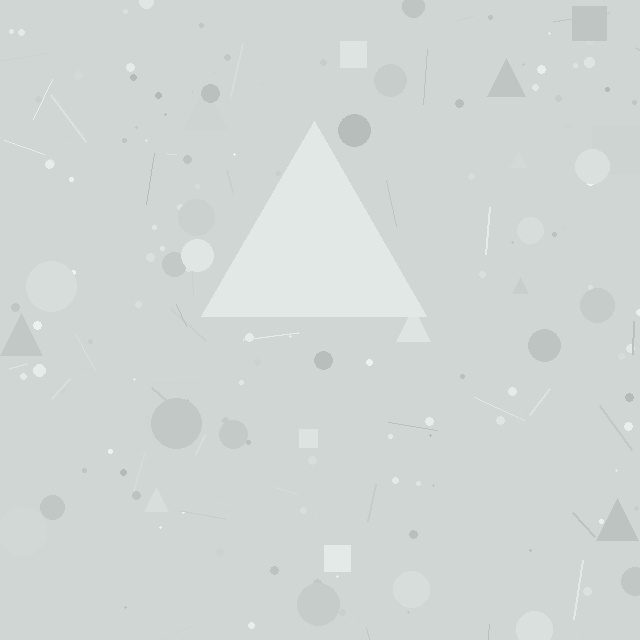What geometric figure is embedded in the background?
A triangle is embedded in the background.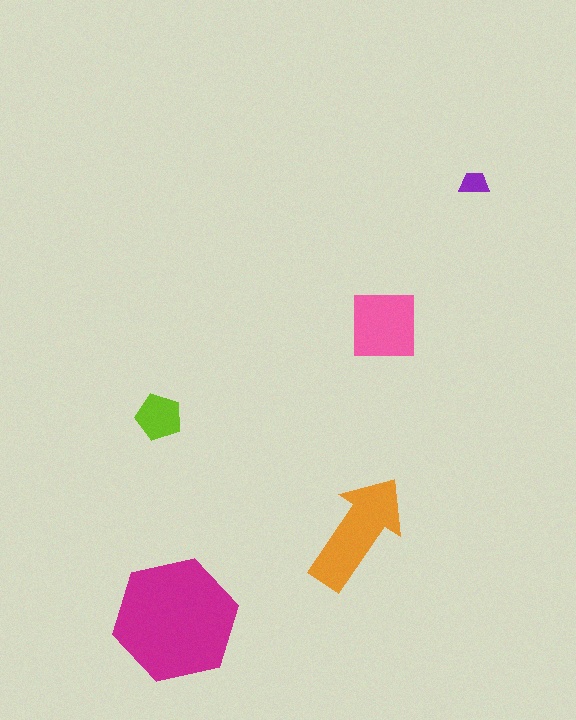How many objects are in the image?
There are 5 objects in the image.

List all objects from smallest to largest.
The purple trapezoid, the lime pentagon, the pink square, the orange arrow, the magenta hexagon.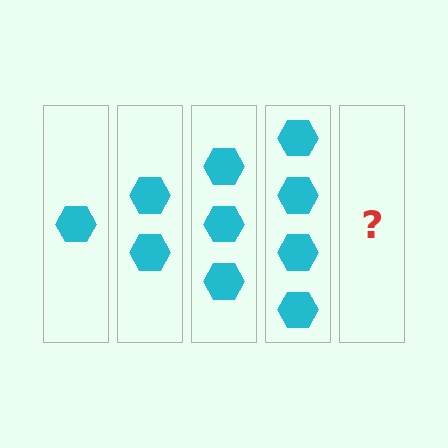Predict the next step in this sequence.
The next step is 5 hexagons.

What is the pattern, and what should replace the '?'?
The pattern is that each step adds one more hexagon. The '?' should be 5 hexagons.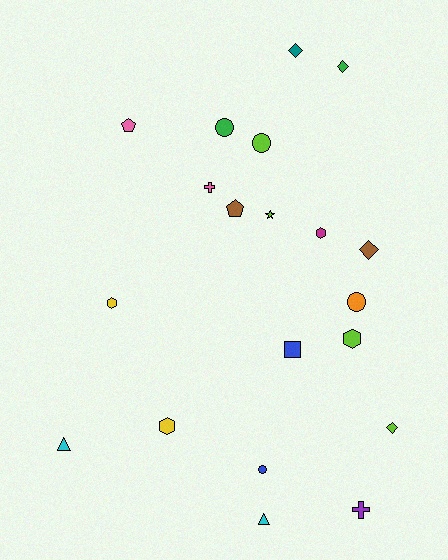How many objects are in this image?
There are 20 objects.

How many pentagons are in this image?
There are 2 pentagons.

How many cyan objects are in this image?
There are 2 cyan objects.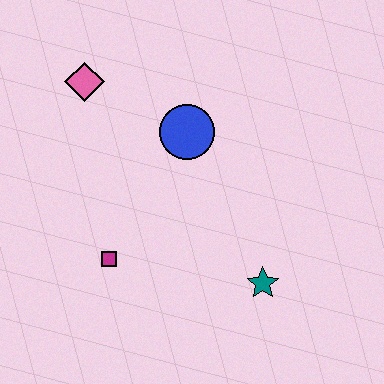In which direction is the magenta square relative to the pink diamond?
The magenta square is below the pink diamond.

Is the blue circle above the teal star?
Yes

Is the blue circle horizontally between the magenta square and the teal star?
Yes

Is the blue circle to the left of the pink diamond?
No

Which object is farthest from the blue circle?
The teal star is farthest from the blue circle.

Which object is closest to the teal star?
The magenta square is closest to the teal star.